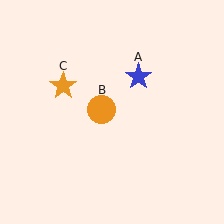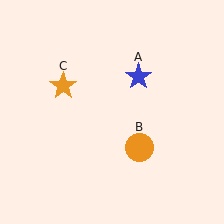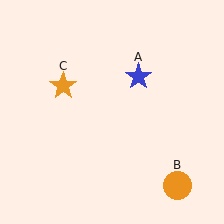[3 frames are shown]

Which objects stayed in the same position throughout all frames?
Blue star (object A) and orange star (object C) remained stationary.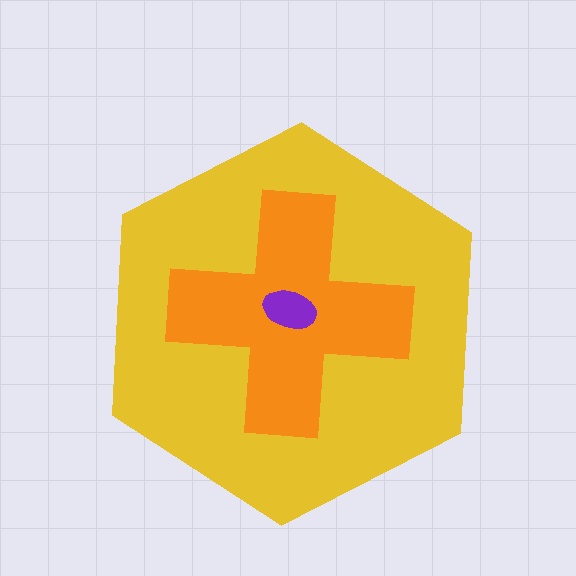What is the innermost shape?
The purple ellipse.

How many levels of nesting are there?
3.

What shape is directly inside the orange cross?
The purple ellipse.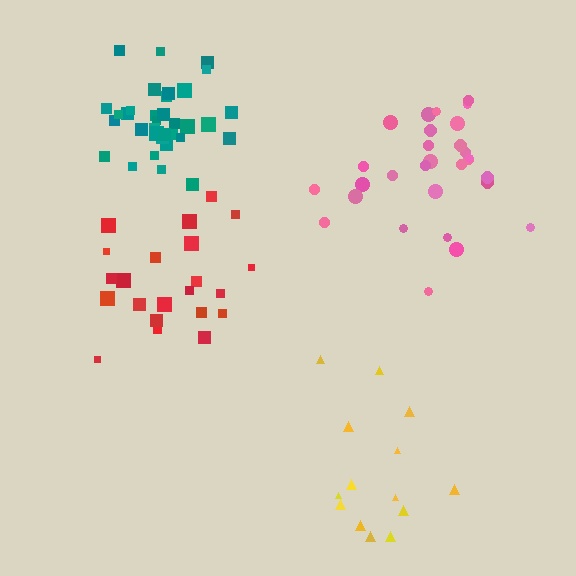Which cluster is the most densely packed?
Teal.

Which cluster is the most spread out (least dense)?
Red.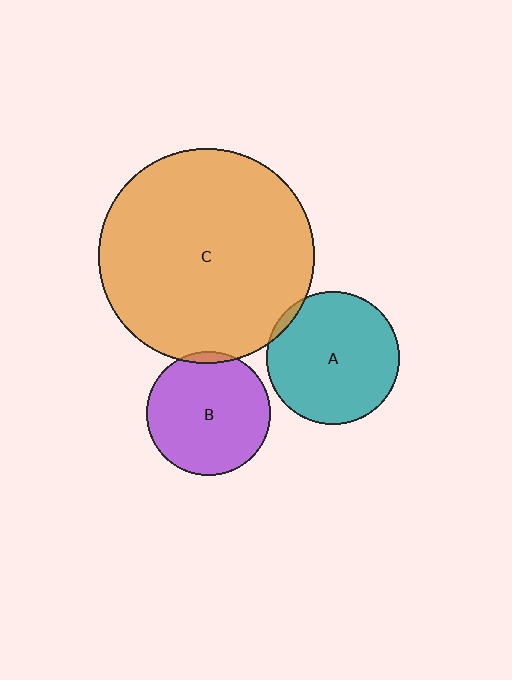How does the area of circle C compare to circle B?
Approximately 3.0 times.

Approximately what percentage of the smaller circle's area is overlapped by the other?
Approximately 5%.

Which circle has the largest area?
Circle C (orange).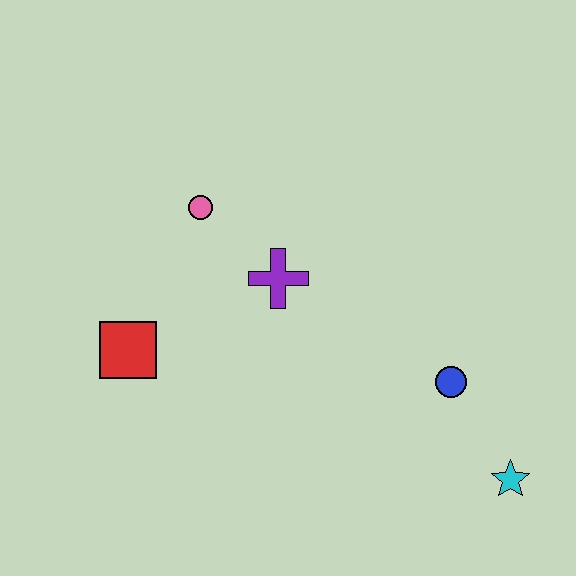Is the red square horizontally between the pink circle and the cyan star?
No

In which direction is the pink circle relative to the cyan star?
The pink circle is to the left of the cyan star.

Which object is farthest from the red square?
The cyan star is farthest from the red square.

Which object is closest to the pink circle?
The purple cross is closest to the pink circle.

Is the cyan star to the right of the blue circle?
Yes